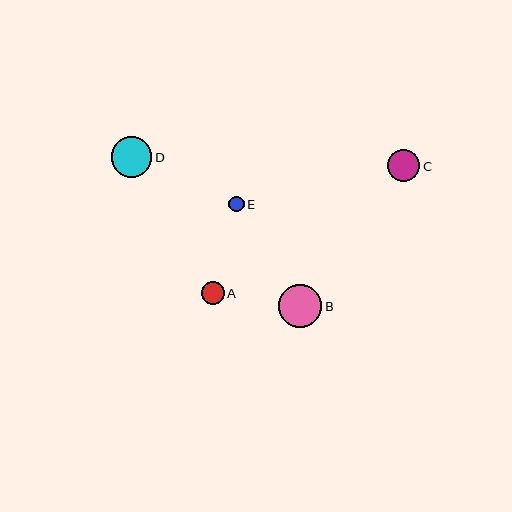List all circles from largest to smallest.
From largest to smallest: B, D, C, A, E.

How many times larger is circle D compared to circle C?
Circle D is approximately 1.2 times the size of circle C.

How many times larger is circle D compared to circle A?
Circle D is approximately 1.8 times the size of circle A.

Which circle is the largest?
Circle B is the largest with a size of approximately 43 pixels.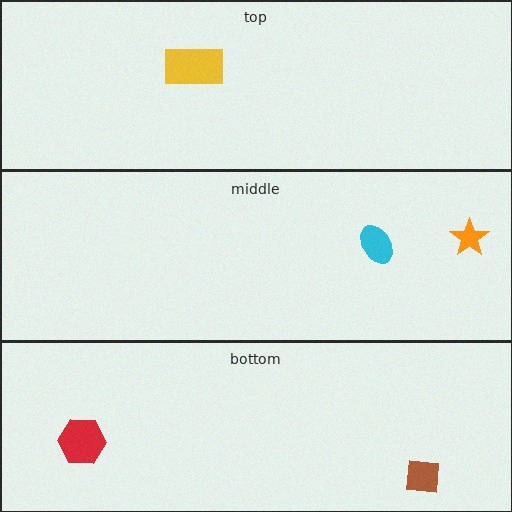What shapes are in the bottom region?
The brown square, the red hexagon.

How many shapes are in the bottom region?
2.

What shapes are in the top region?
The yellow rectangle.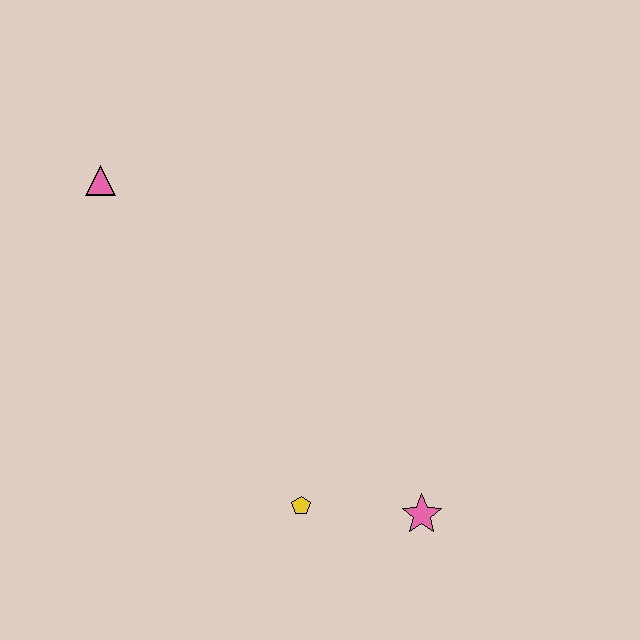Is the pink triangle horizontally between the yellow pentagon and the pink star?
No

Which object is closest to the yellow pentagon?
The pink star is closest to the yellow pentagon.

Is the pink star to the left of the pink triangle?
No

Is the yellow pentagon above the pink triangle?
No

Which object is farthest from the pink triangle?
The pink star is farthest from the pink triangle.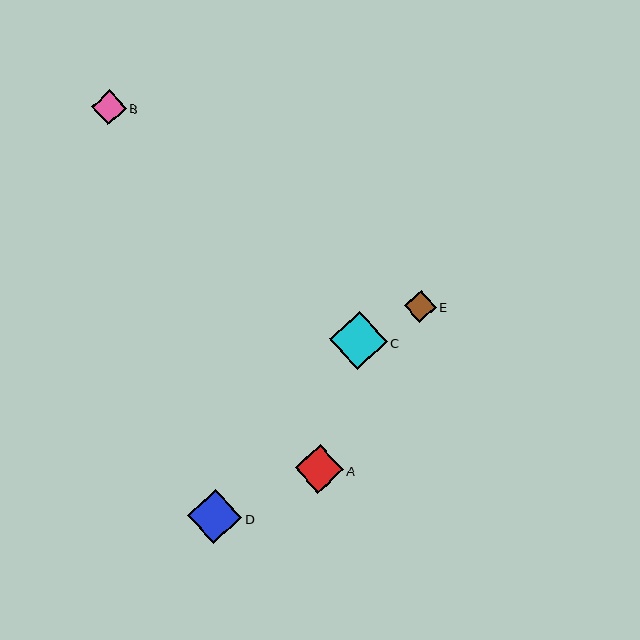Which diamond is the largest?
Diamond C is the largest with a size of approximately 58 pixels.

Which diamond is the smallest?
Diamond E is the smallest with a size of approximately 32 pixels.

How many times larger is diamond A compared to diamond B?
Diamond A is approximately 1.4 times the size of diamond B.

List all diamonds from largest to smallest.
From largest to smallest: C, D, A, B, E.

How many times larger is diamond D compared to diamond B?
Diamond D is approximately 1.5 times the size of diamond B.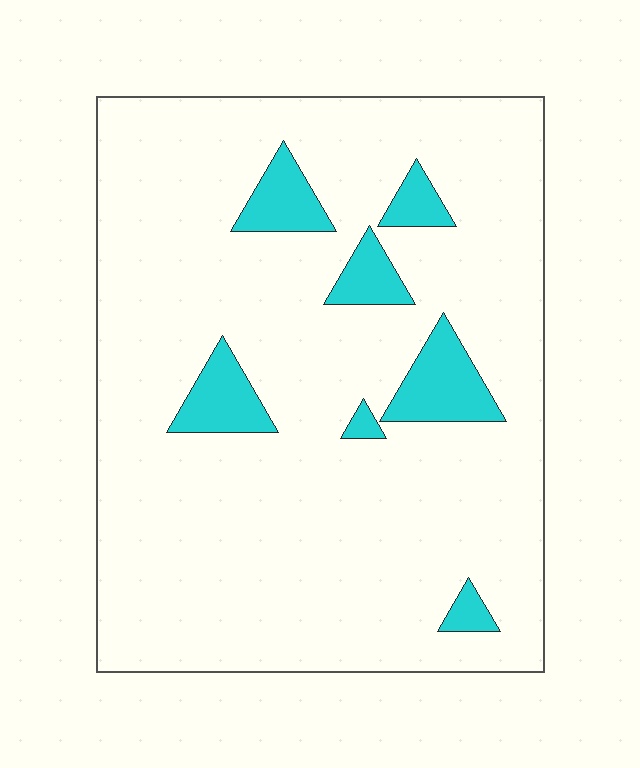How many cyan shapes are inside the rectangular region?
7.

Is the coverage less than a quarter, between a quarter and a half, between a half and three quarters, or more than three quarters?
Less than a quarter.